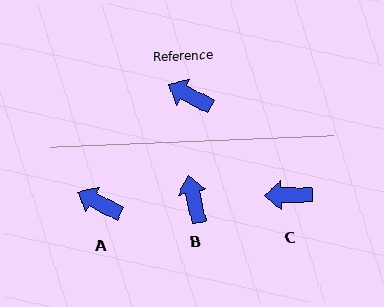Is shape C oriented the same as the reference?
No, it is off by about 29 degrees.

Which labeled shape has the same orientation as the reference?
A.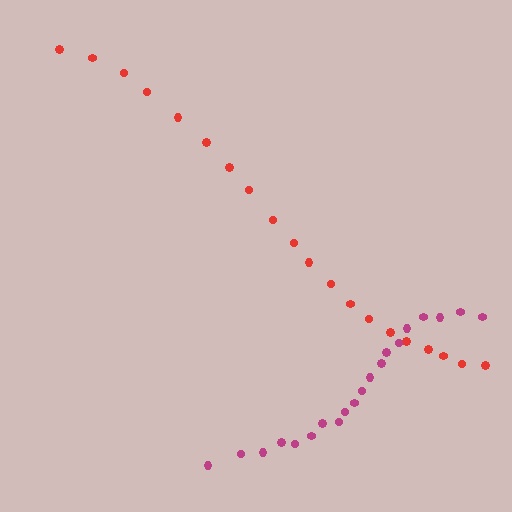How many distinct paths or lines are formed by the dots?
There are 2 distinct paths.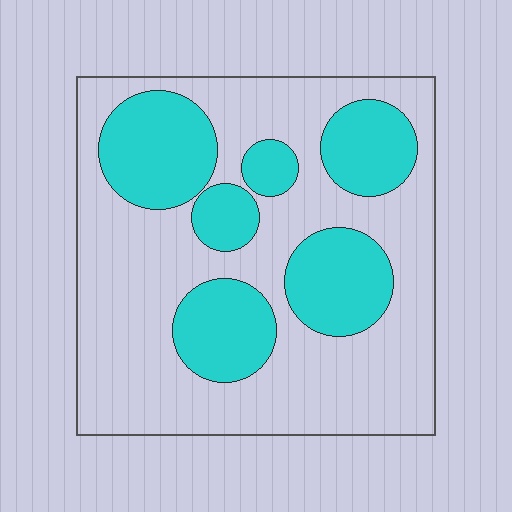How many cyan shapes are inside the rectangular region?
6.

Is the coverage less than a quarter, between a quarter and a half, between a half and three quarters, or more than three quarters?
Between a quarter and a half.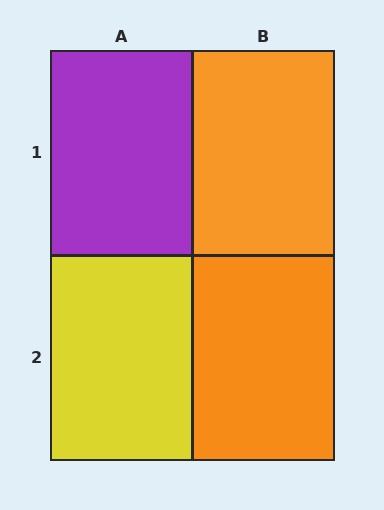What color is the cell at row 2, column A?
Yellow.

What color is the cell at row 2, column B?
Orange.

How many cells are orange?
2 cells are orange.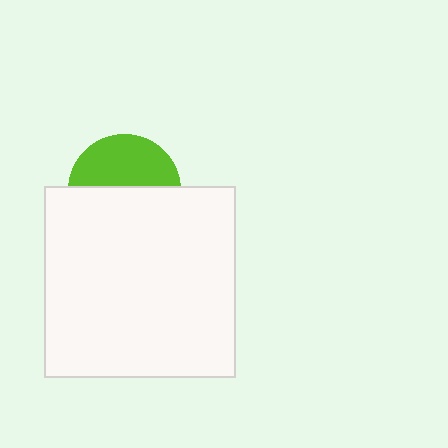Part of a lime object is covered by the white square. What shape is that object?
It is a circle.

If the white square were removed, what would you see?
You would see the complete lime circle.